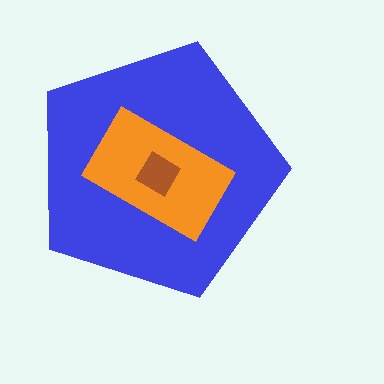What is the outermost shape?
The blue pentagon.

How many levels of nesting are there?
3.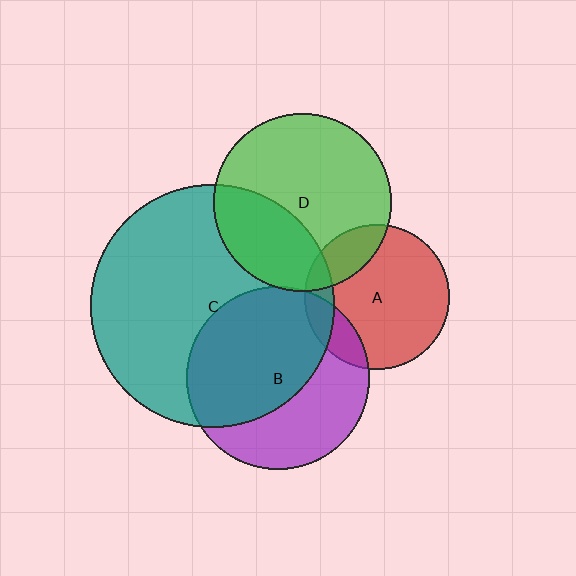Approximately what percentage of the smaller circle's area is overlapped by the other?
Approximately 30%.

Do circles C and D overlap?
Yes.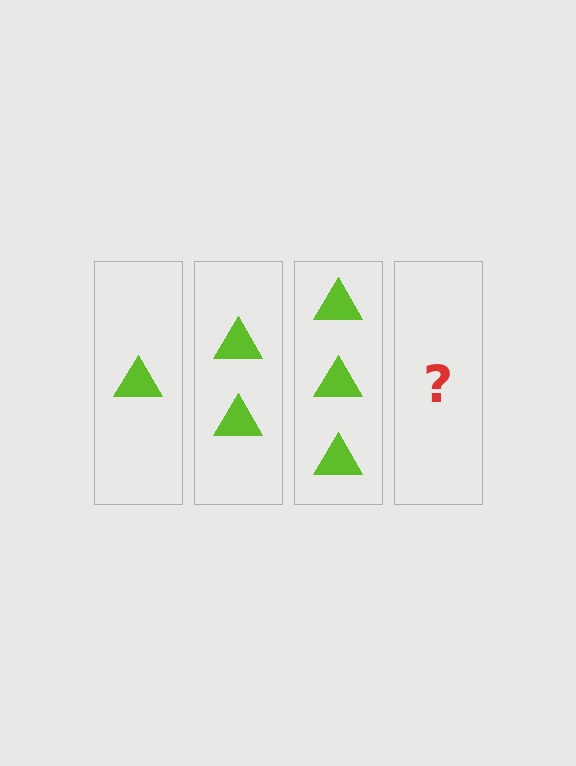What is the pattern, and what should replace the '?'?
The pattern is that each step adds one more triangle. The '?' should be 4 triangles.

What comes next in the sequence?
The next element should be 4 triangles.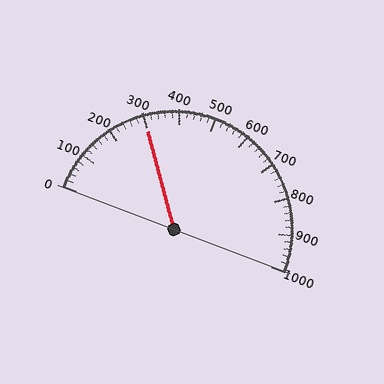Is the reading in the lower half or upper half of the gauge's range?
The reading is in the lower half of the range (0 to 1000).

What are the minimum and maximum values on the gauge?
The gauge ranges from 0 to 1000.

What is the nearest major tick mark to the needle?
The nearest major tick mark is 300.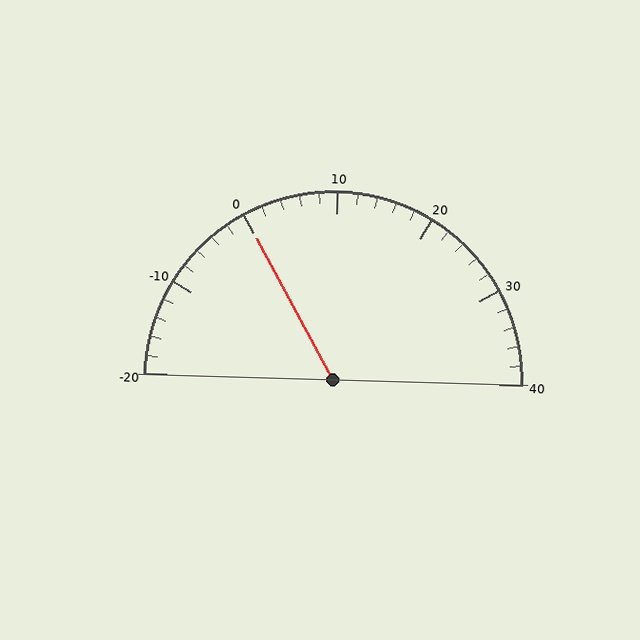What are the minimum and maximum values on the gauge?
The gauge ranges from -20 to 40.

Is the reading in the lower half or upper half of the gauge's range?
The reading is in the lower half of the range (-20 to 40).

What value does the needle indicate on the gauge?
The needle indicates approximately 0.